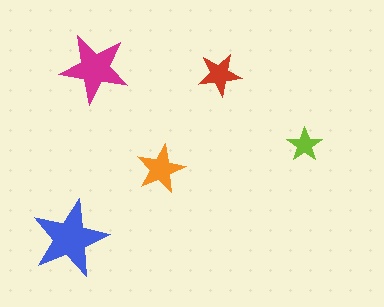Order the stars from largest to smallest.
the blue one, the magenta one, the orange one, the red one, the lime one.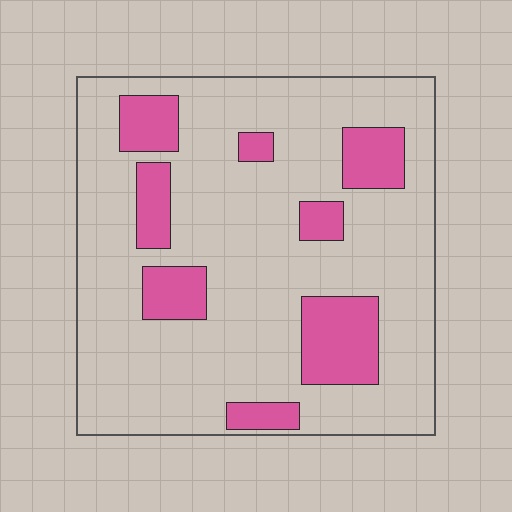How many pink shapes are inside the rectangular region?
8.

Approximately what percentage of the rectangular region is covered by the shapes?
Approximately 20%.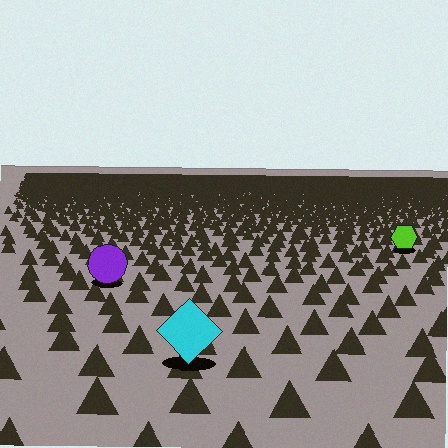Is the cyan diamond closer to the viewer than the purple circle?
Yes. The cyan diamond is closer — you can tell from the texture gradient: the ground texture is coarser near it.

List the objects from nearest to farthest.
From nearest to farthest: the cyan diamond, the purple circle, the lime hexagon.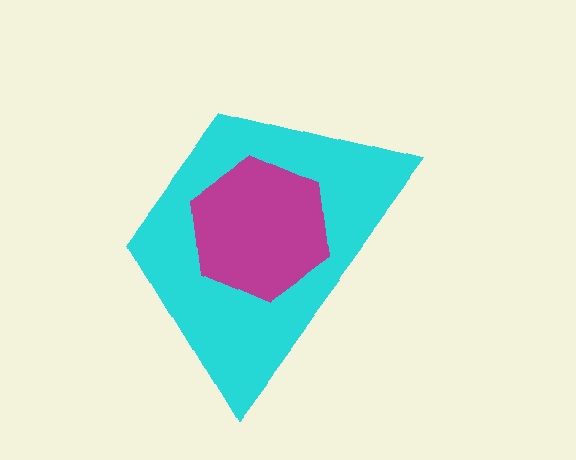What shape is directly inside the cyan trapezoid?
The magenta hexagon.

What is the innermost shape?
The magenta hexagon.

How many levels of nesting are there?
2.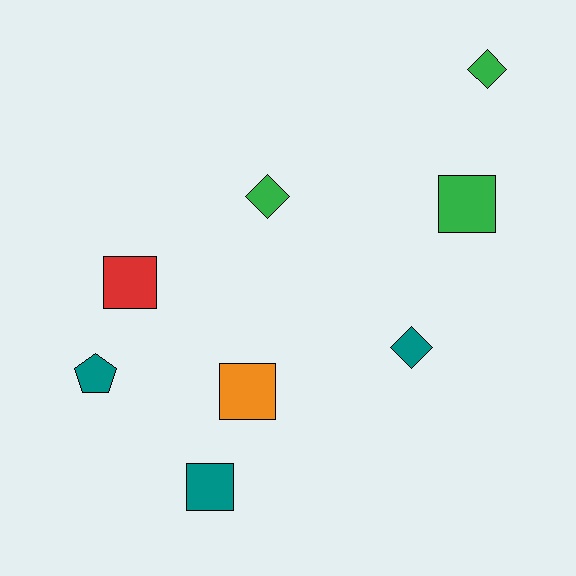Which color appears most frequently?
Teal, with 3 objects.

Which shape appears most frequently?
Square, with 4 objects.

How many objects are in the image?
There are 8 objects.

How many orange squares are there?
There is 1 orange square.